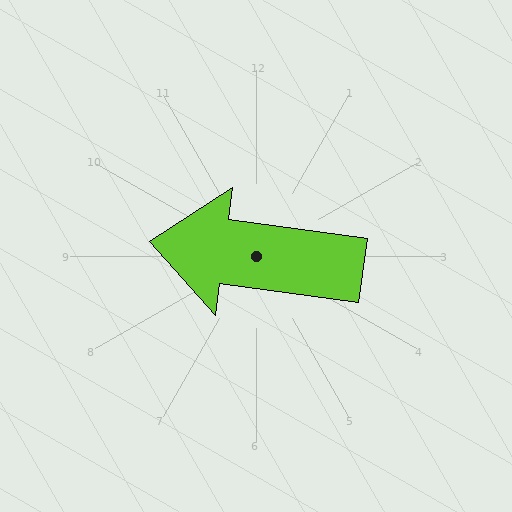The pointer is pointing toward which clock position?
Roughly 9 o'clock.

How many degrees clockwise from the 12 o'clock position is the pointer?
Approximately 278 degrees.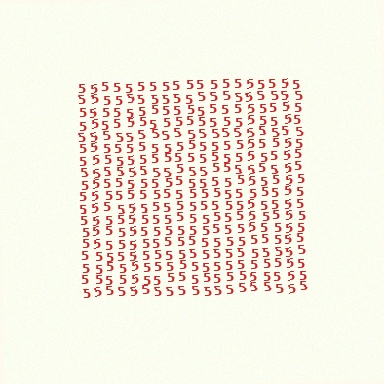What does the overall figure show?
The overall figure shows a square.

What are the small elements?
The small elements are digit 5's.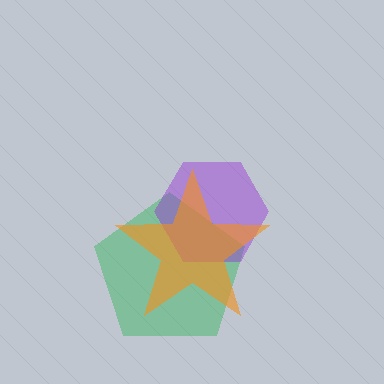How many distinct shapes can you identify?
There are 3 distinct shapes: a green pentagon, a purple hexagon, an orange star.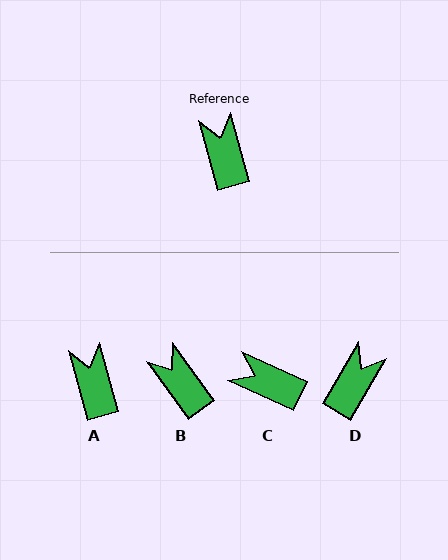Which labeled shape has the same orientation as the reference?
A.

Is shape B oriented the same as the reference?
No, it is off by about 21 degrees.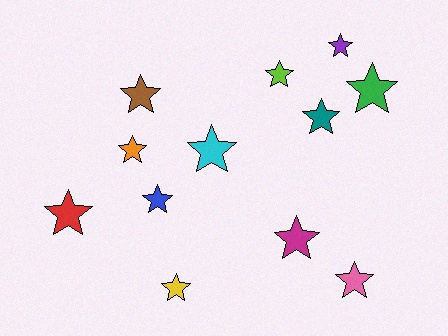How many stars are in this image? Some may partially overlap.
There are 12 stars.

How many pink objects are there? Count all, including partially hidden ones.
There is 1 pink object.